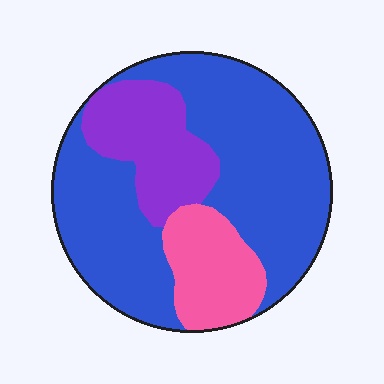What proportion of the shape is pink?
Pink takes up about one sixth (1/6) of the shape.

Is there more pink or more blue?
Blue.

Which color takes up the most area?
Blue, at roughly 65%.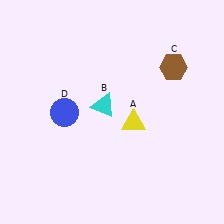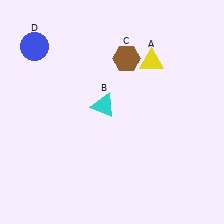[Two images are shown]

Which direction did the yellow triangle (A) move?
The yellow triangle (A) moved up.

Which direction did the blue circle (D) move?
The blue circle (D) moved up.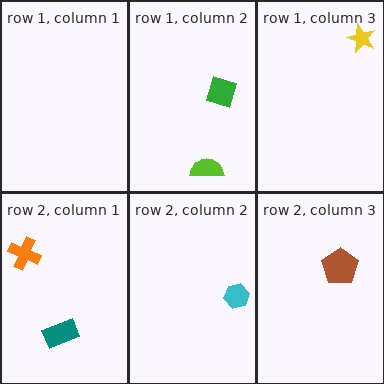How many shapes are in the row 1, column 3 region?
1.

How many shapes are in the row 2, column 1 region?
2.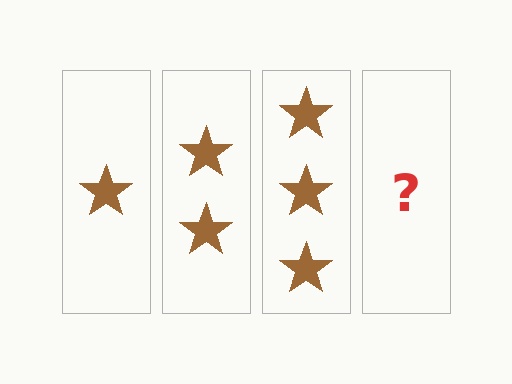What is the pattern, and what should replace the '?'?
The pattern is that each step adds one more star. The '?' should be 4 stars.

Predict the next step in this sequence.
The next step is 4 stars.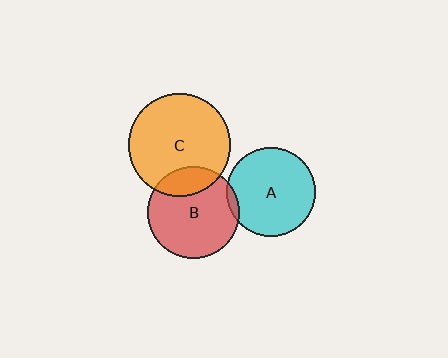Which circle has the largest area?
Circle C (orange).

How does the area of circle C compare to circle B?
Approximately 1.2 times.